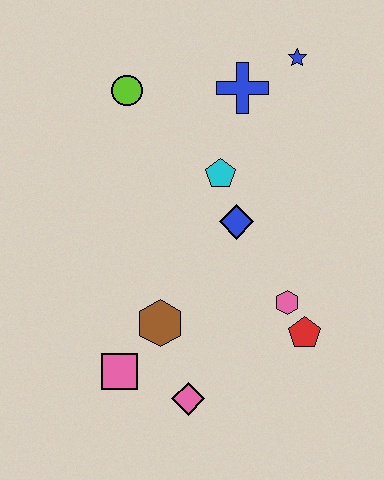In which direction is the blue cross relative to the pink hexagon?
The blue cross is above the pink hexagon.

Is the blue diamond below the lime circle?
Yes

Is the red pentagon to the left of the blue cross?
No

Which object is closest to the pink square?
The brown hexagon is closest to the pink square.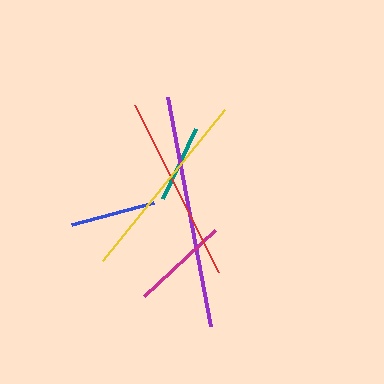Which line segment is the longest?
The purple line is the longest at approximately 233 pixels.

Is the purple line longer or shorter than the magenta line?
The purple line is longer than the magenta line.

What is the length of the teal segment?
The teal segment is approximately 78 pixels long.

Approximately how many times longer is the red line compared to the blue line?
The red line is approximately 2.2 times the length of the blue line.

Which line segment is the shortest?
The teal line is the shortest at approximately 78 pixels.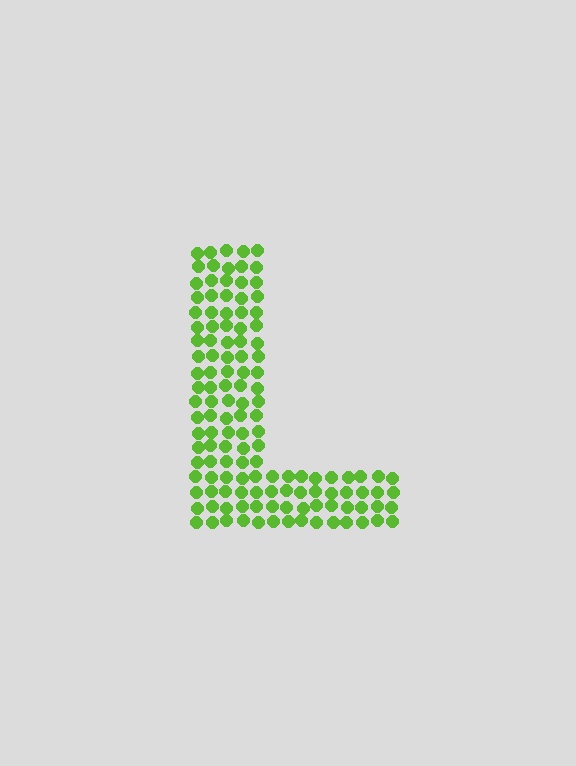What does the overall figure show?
The overall figure shows the letter L.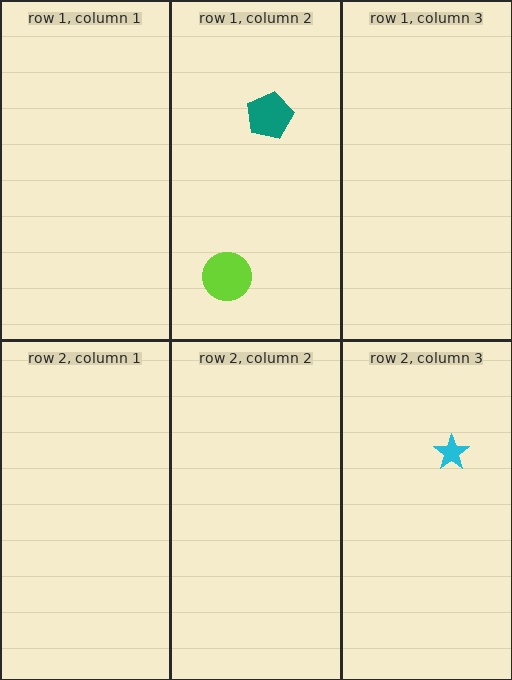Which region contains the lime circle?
The row 1, column 2 region.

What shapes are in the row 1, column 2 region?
The teal pentagon, the lime circle.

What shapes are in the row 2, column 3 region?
The cyan star.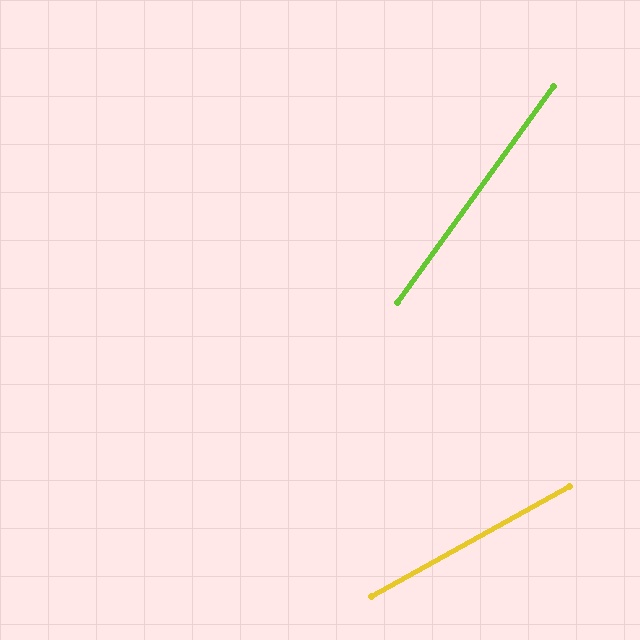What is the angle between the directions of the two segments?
Approximately 25 degrees.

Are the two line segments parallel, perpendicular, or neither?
Neither parallel nor perpendicular — they differ by about 25°.